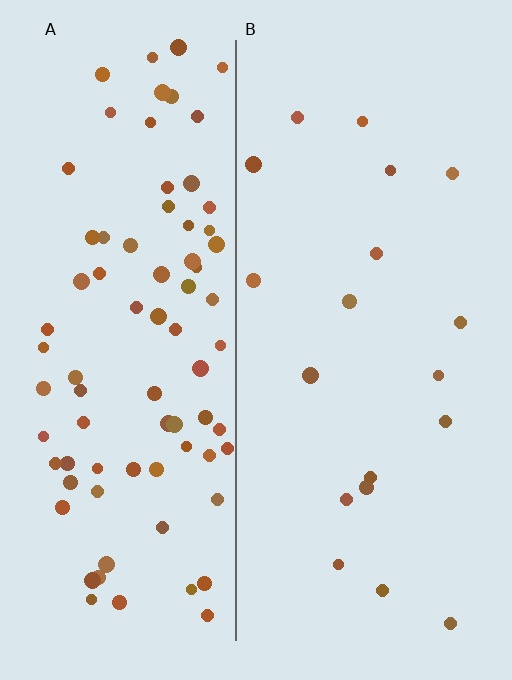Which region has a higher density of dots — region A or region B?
A (the left).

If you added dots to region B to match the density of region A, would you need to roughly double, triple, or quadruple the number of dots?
Approximately quadruple.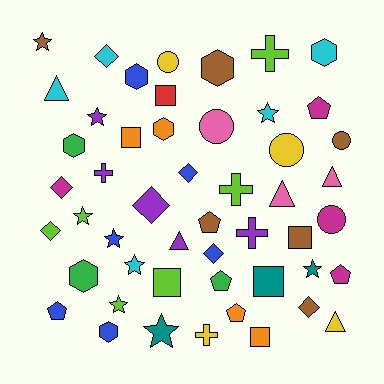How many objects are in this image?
There are 50 objects.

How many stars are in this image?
There are 9 stars.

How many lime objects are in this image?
There are 6 lime objects.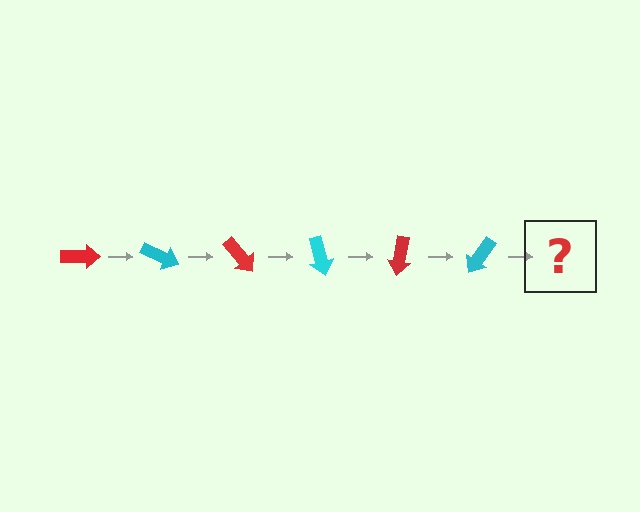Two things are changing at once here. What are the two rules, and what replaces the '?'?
The two rules are that it rotates 25 degrees each step and the color cycles through red and cyan. The '?' should be a red arrow, rotated 150 degrees from the start.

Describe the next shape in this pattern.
It should be a red arrow, rotated 150 degrees from the start.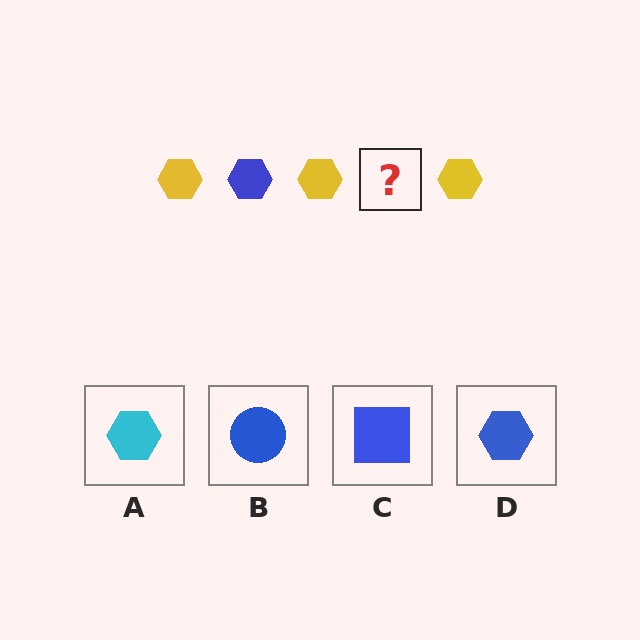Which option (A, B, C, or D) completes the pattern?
D.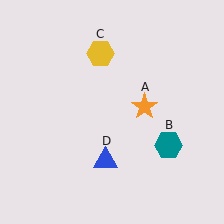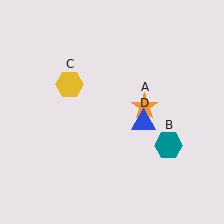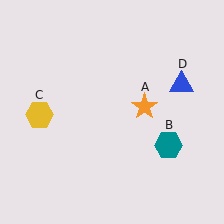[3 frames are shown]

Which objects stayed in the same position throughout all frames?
Orange star (object A) and teal hexagon (object B) remained stationary.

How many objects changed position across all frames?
2 objects changed position: yellow hexagon (object C), blue triangle (object D).